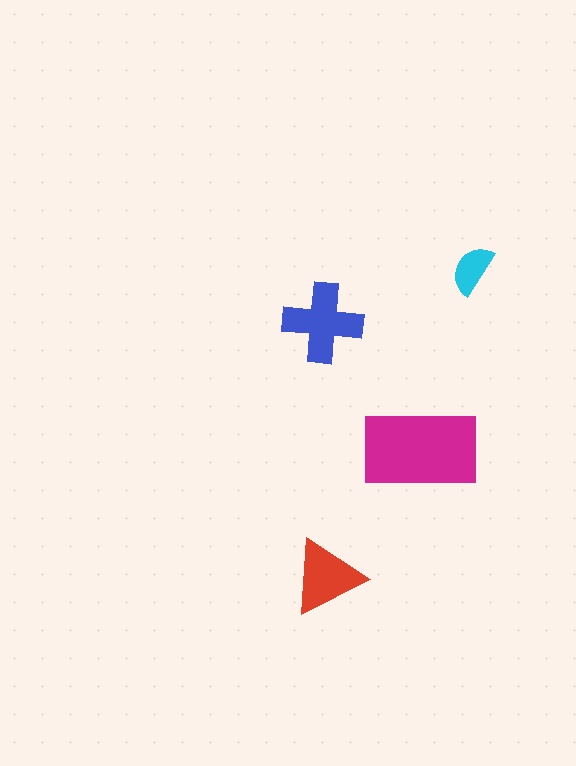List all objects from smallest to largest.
The cyan semicircle, the red triangle, the blue cross, the magenta rectangle.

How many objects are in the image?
There are 4 objects in the image.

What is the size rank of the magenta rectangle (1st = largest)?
1st.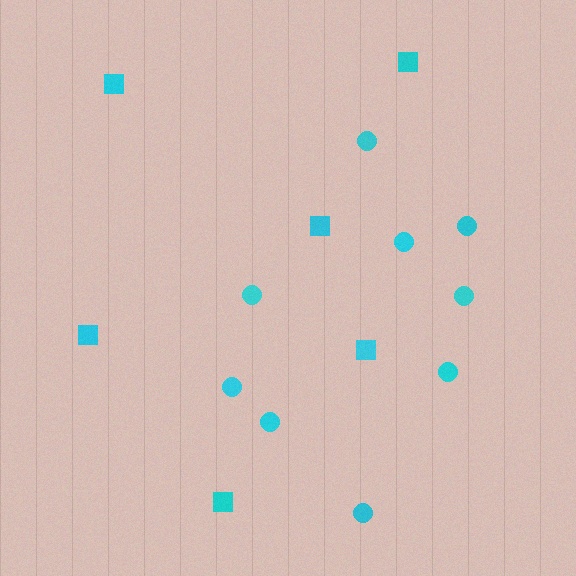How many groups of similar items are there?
There are 2 groups: one group of circles (9) and one group of squares (6).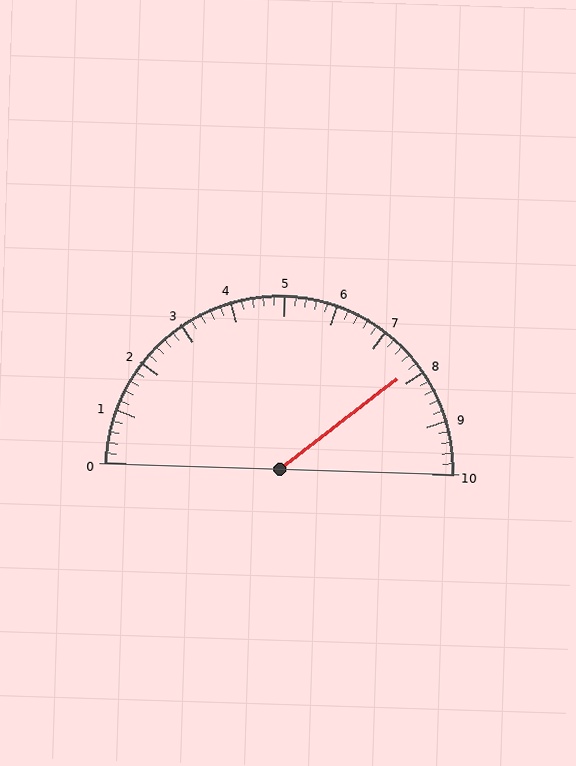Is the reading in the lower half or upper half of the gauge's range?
The reading is in the upper half of the range (0 to 10).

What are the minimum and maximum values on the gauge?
The gauge ranges from 0 to 10.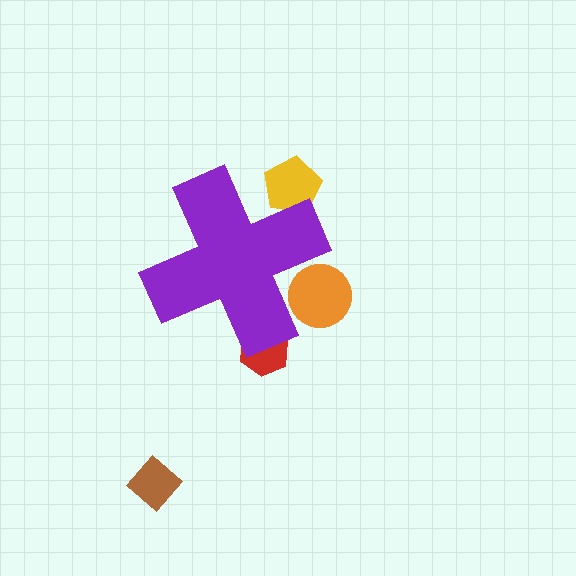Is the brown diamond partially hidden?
No, the brown diamond is fully visible.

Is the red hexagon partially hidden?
Yes, the red hexagon is partially hidden behind the purple cross.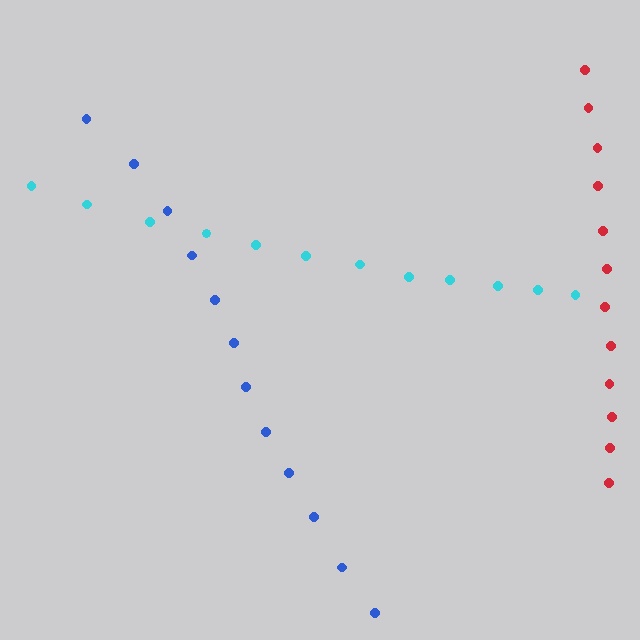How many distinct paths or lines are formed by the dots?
There are 3 distinct paths.